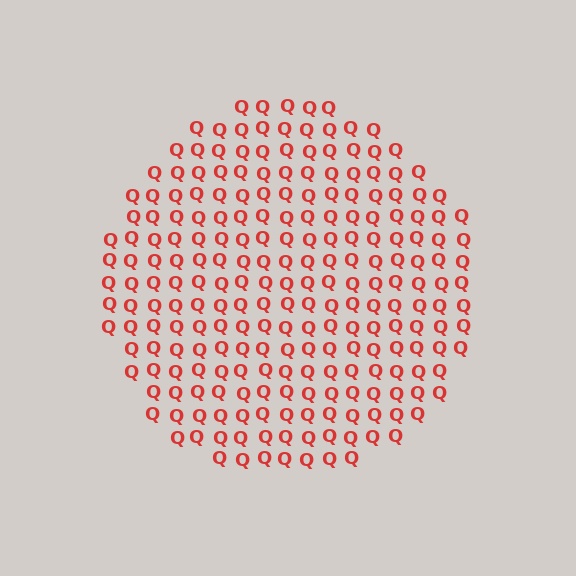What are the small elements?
The small elements are letter Q's.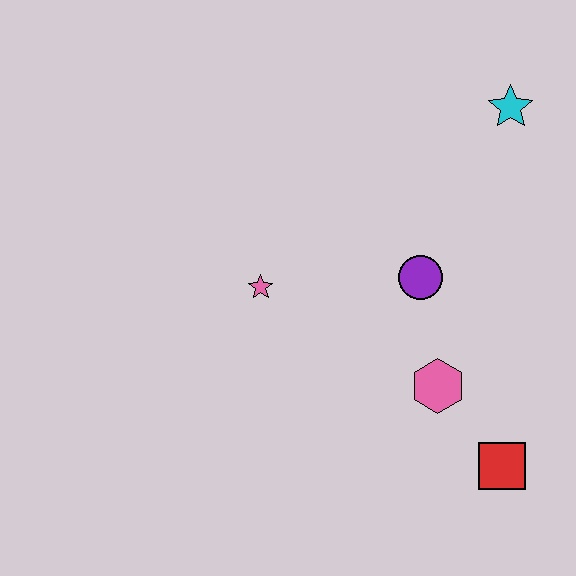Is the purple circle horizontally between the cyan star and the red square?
No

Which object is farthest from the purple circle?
The red square is farthest from the purple circle.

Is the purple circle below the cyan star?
Yes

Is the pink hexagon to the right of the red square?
No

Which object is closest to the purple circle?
The pink hexagon is closest to the purple circle.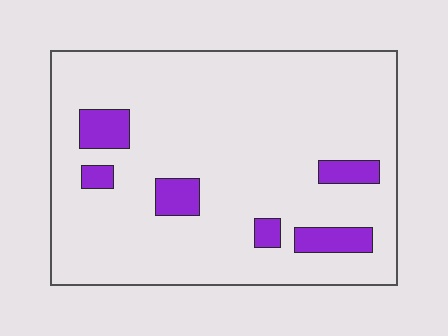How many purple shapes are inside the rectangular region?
6.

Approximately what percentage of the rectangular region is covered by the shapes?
Approximately 10%.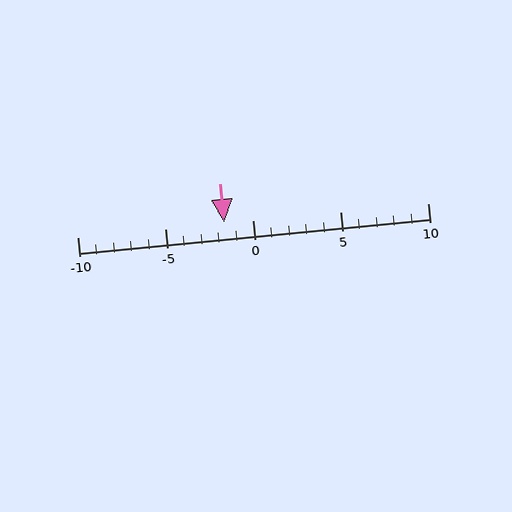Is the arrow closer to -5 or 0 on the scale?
The arrow is closer to 0.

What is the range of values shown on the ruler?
The ruler shows values from -10 to 10.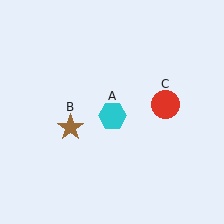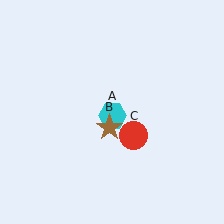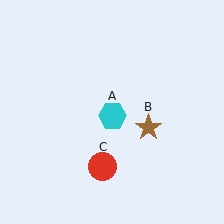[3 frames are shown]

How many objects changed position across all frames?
2 objects changed position: brown star (object B), red circle (object C).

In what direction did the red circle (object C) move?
The red circle (object C) moved down and to the left.